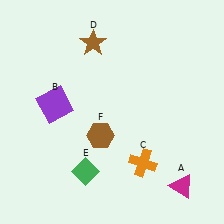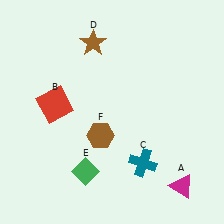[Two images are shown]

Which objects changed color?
B changed from purple to red. C changed from orange to teal.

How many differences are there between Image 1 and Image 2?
There are 2 differences between the two images.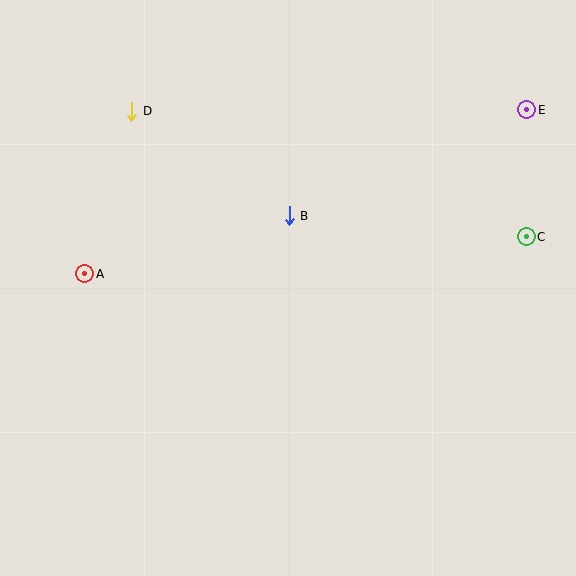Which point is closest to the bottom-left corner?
Point A is closest to the bottom-left corner.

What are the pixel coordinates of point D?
Point D is at (132, 111).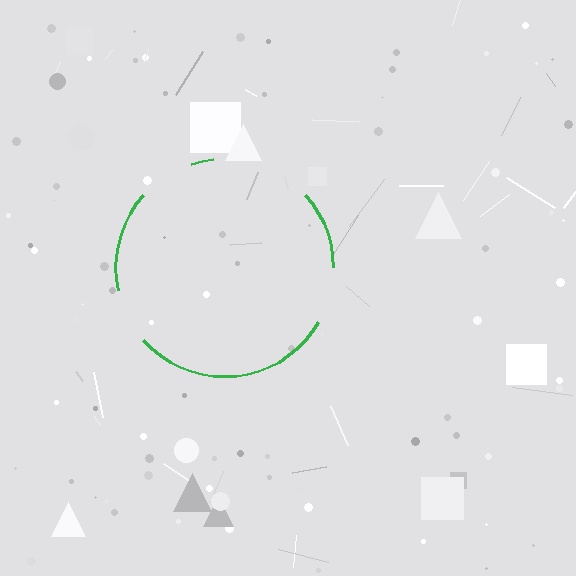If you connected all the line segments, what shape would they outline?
They would outline a circle.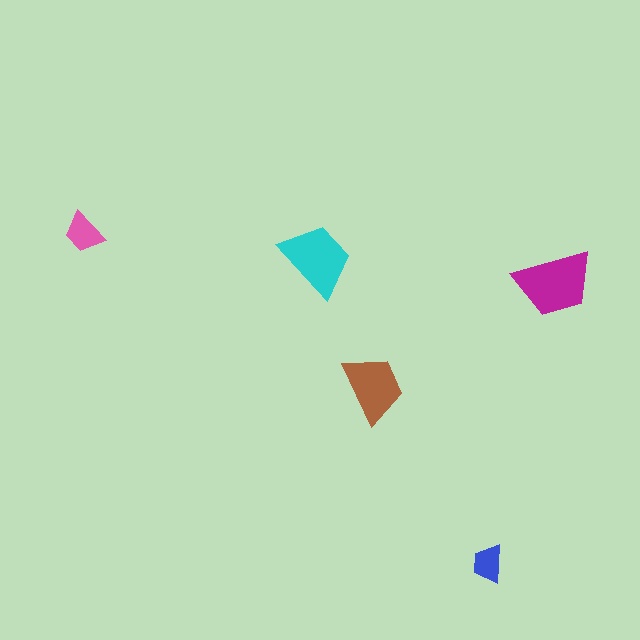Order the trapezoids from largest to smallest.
the magenta one, the cyan one, the brown one, the pink one, the blue one.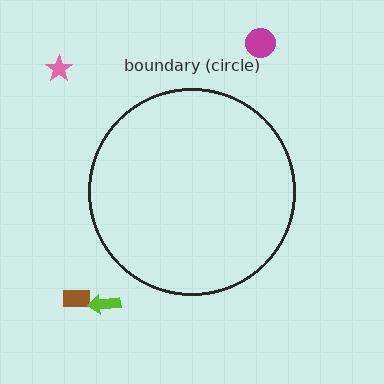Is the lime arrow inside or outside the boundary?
Outside.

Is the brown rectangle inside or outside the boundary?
Outside.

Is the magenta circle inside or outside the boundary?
Outside.